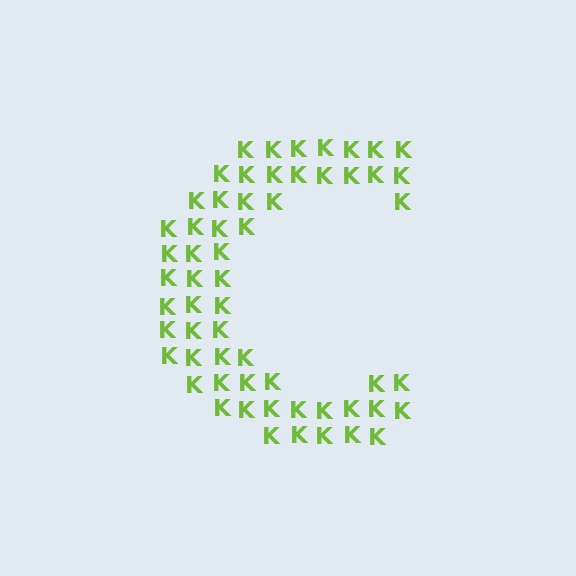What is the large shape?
The large shape is the letter C.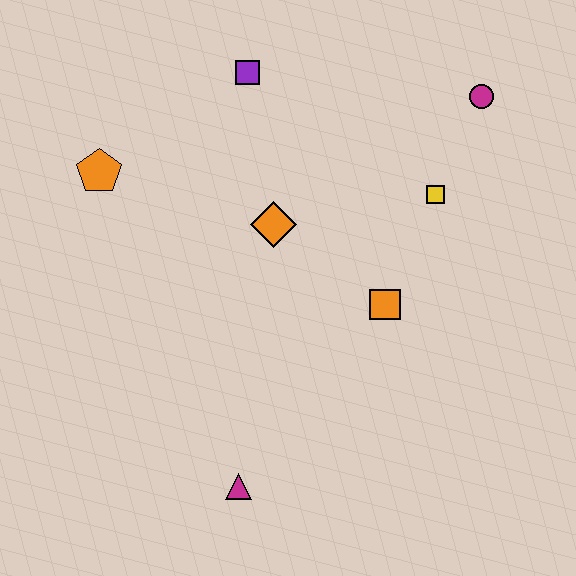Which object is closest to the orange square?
The yellow square is closest to the orange square.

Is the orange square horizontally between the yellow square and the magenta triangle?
Yes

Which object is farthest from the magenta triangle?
The magenta circle is farthest from the magenta triangle.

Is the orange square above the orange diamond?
No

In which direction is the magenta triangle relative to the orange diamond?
The magenta triangle is below the orange diamond.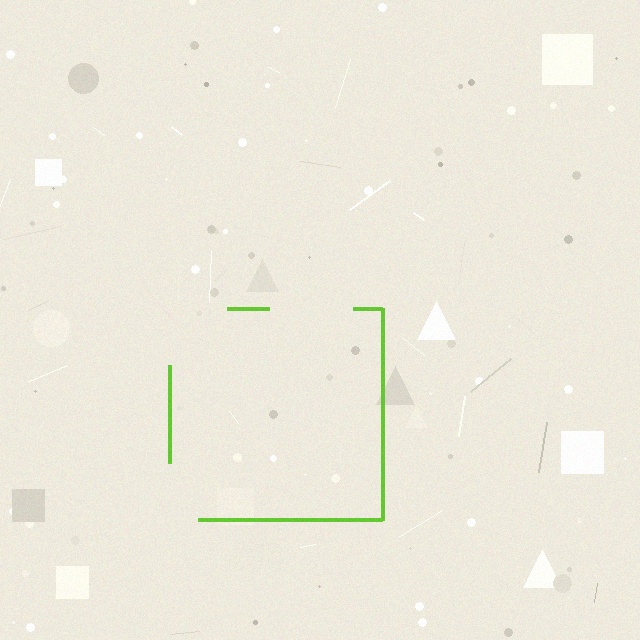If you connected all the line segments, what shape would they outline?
They would outline a square.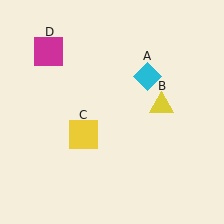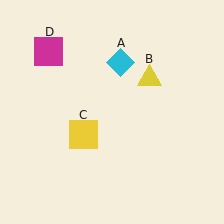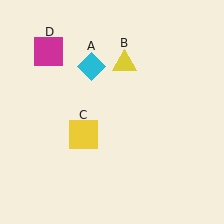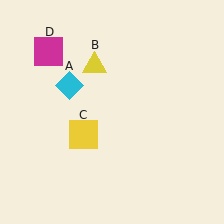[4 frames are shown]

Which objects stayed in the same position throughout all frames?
Yellow square (object C) and magenta square (object D) remained stationary.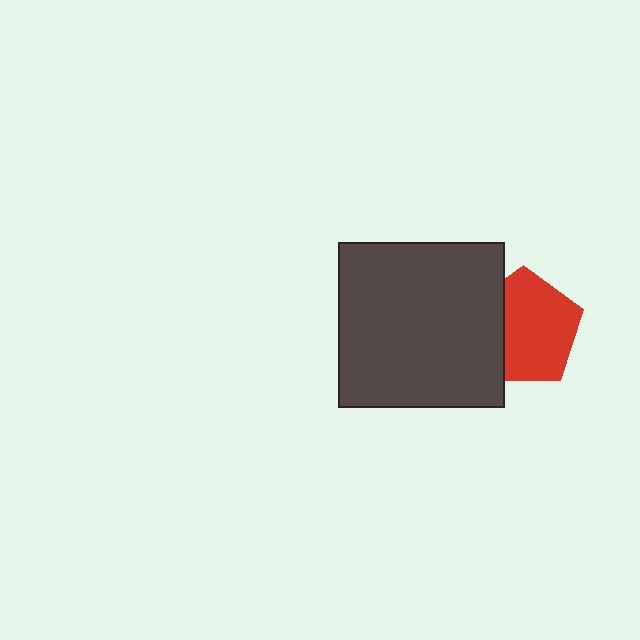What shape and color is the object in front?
The object in front is a dark gray square.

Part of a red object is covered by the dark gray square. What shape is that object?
It is a pentagon.